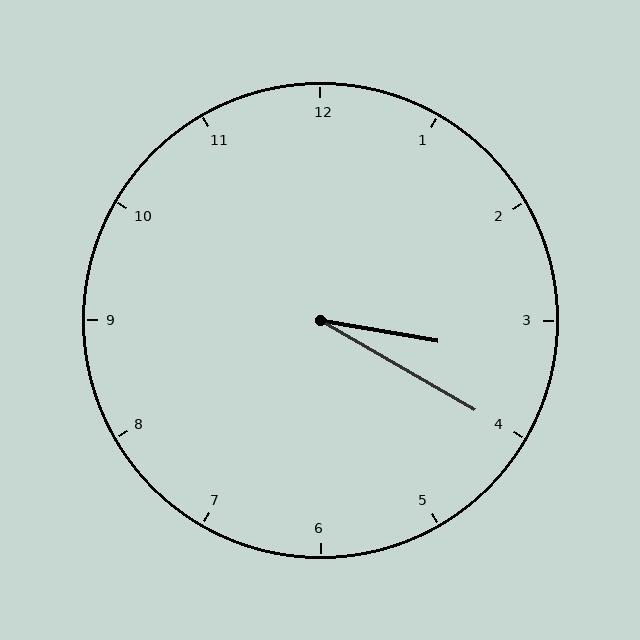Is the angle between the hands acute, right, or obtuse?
It is acute.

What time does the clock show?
3:20.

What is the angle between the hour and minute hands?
Approximately 20 degrees.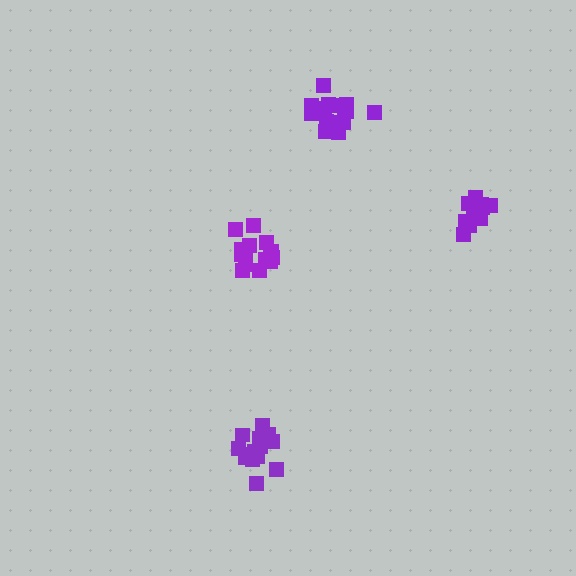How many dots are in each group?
Group 1: 15 dots, Group 2: 16 dots, Group 3: 16 dots, Group 4: 12 dots (59 total).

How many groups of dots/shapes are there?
There are 4 groups.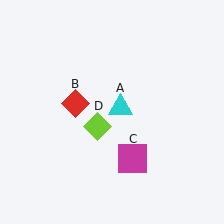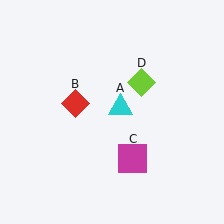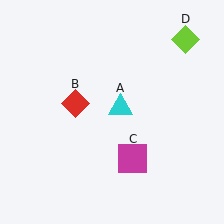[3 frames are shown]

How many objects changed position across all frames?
1 object changed position: lime diamond (object D).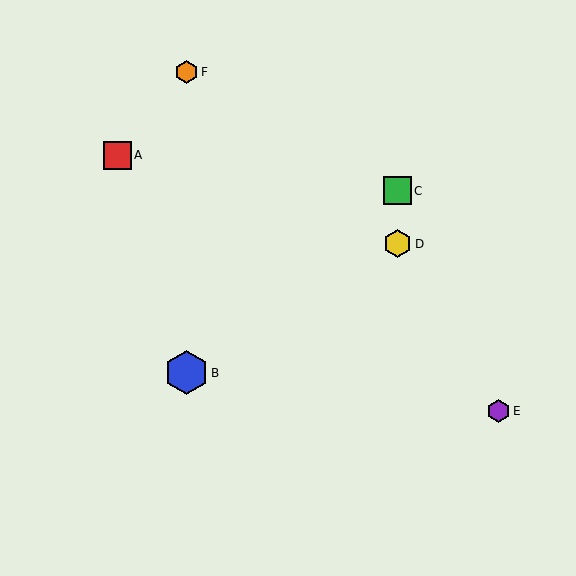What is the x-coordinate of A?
Object A is at x≈117.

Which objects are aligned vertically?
Objects B, F are aligned vertically.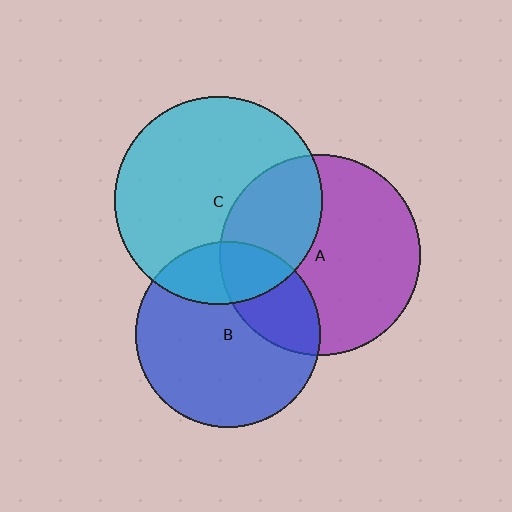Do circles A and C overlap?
Yes.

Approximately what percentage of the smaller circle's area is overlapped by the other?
Approximately 35%.